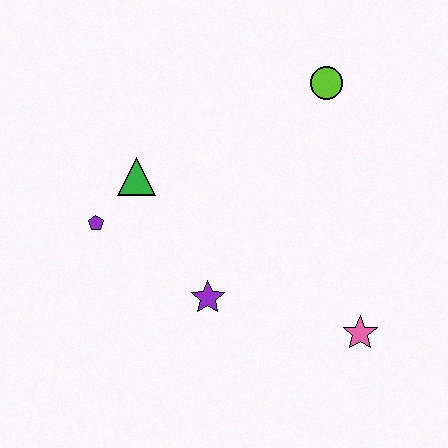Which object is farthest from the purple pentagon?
The pink star is farthest from the purple pentagon.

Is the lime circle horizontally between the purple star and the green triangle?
No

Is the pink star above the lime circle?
No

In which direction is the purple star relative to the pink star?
The purple star is to the left of the pink star.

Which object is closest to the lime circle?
The green triangle is closest to the lime circle.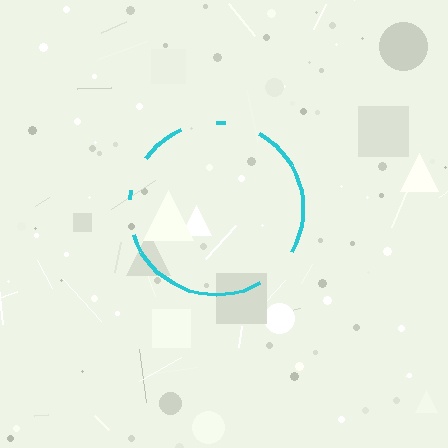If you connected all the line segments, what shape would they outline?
They would outline a circle.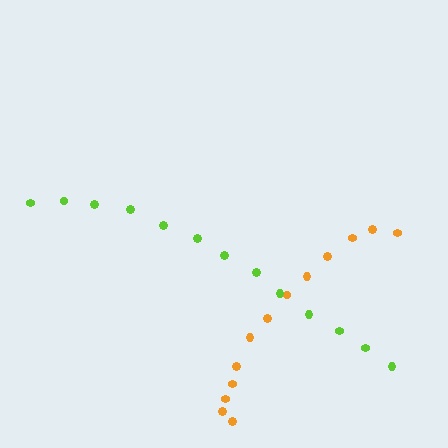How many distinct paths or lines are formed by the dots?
There are 2 distinct paths.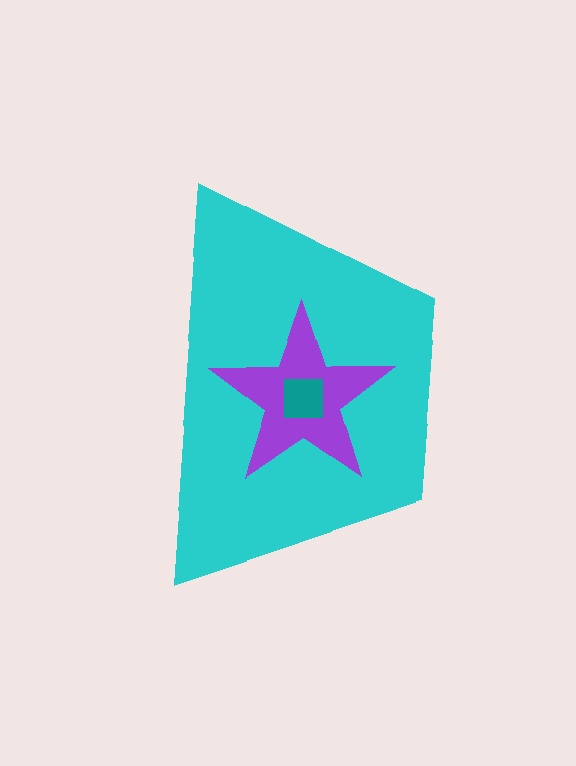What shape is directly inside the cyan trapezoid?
The purple star.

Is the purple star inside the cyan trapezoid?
Yes.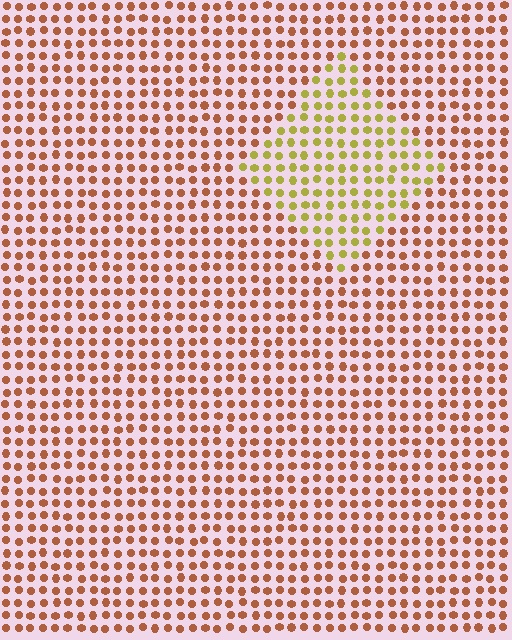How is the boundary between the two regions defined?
The boundary is defined purely by a slight shift in hue (about 46 degrees). Spacing, size, and orientation are identical on both sides.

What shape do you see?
I see a diamond.